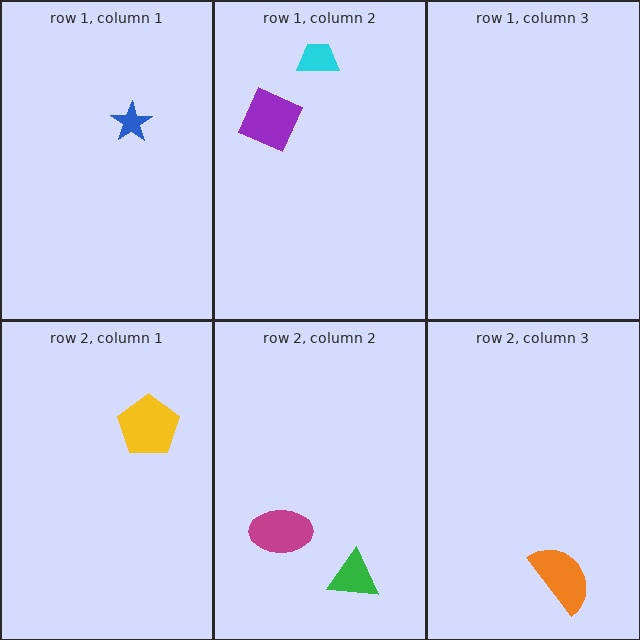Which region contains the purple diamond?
The row 1, column 2 region.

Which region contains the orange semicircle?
The row 2, column 3 region.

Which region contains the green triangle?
The row 2, column 2 region.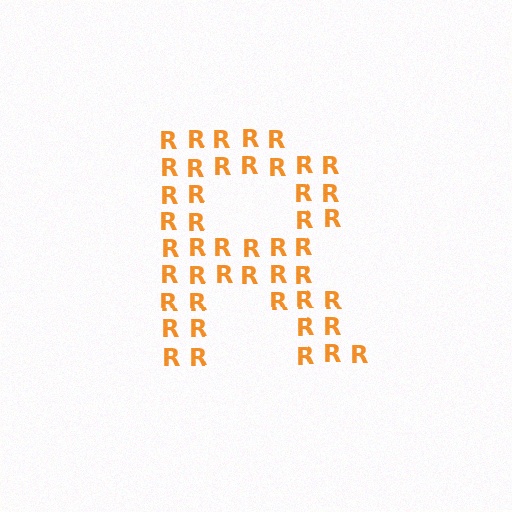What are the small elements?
The small elements are letter R's.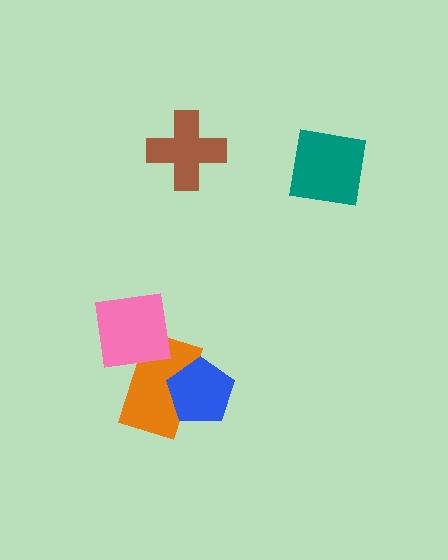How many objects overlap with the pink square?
1 object overlaps with the pink square.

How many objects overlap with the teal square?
0 objects overlap with the teal square.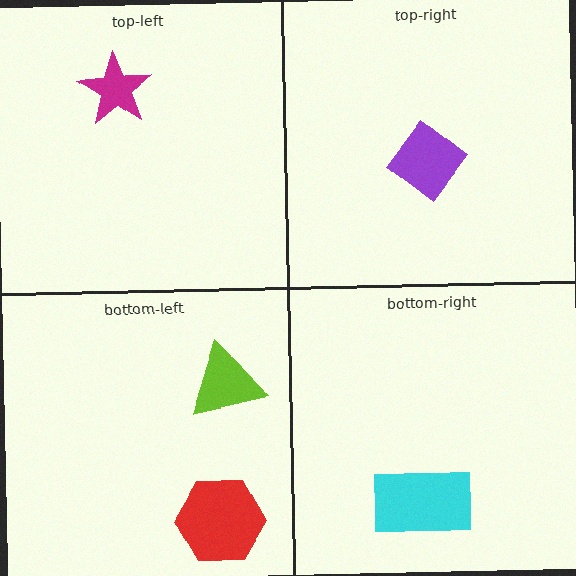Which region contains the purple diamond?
The top-right region.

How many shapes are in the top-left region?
1.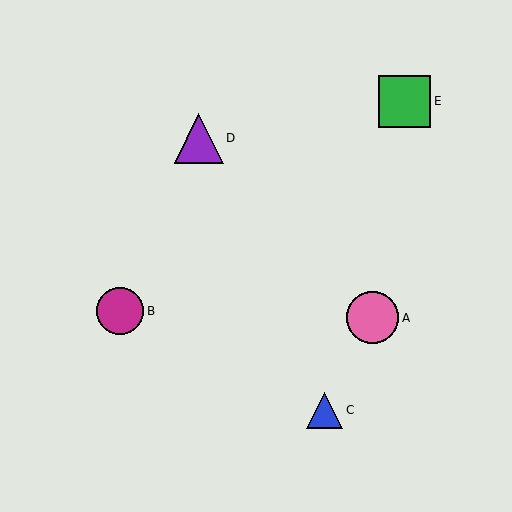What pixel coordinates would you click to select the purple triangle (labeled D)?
Click at (199, 139) to select the purple triangle D.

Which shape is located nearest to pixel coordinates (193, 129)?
The purple triangle (labeled D) at (199, 139) is nearest to that location.